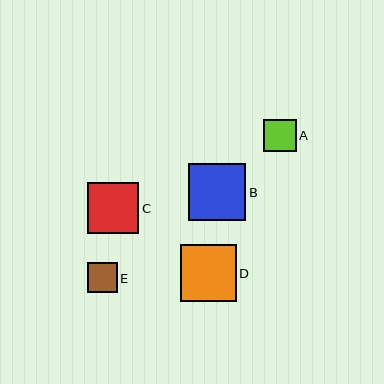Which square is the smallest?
Square E is the smallest with a size of approximately 30 pixels.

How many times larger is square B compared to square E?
Square B is approximately 1.9 times the size of square E.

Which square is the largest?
Square B is the largest with a size of approximately 57 pixels.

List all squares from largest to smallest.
From largest to smallest: B, D, C, A, E.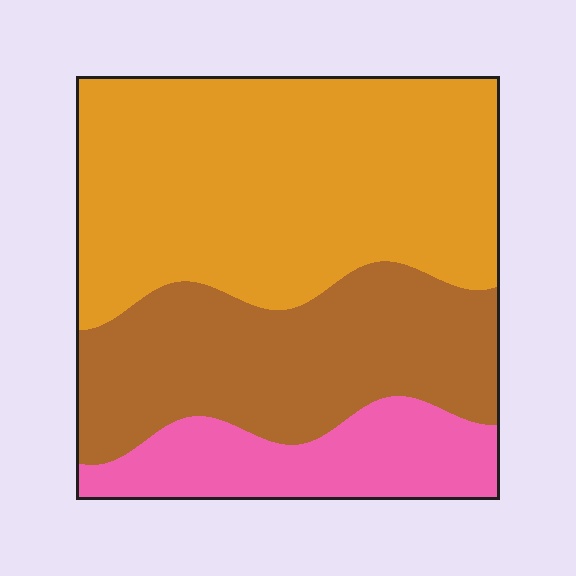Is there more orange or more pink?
Orange.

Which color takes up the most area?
Orange, at roughly 50%.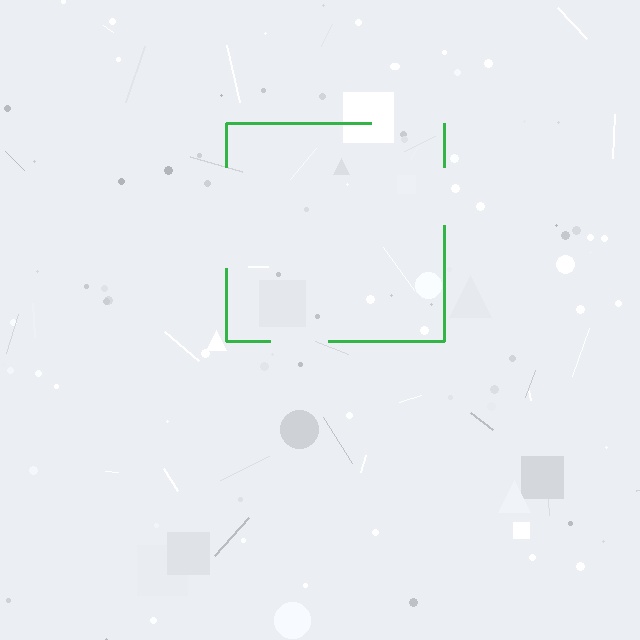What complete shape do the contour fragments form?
The contour fragments form a square.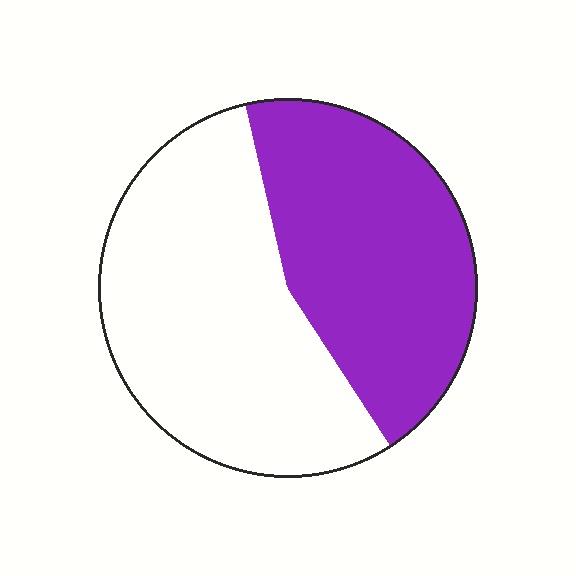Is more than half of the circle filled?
No.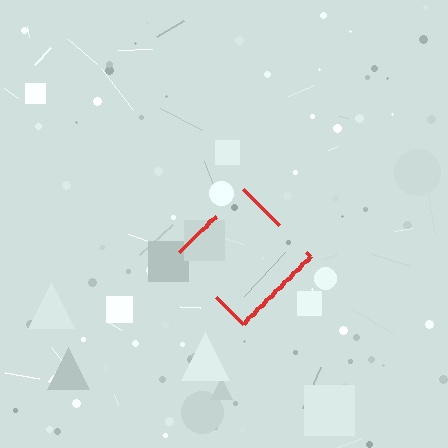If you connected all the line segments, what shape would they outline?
They would outline a diamond.